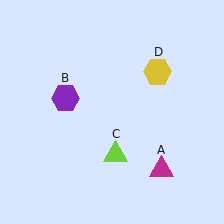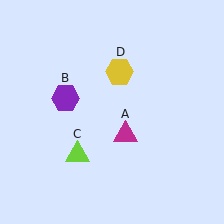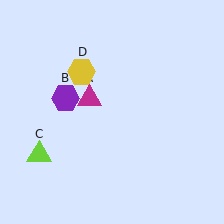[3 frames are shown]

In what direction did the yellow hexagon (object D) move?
The yellow hexagon (object D) moved left.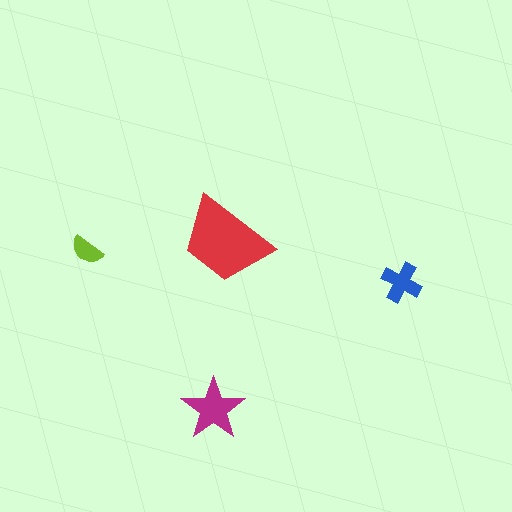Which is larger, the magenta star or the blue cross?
The magenta star.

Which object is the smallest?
The lime semicircle.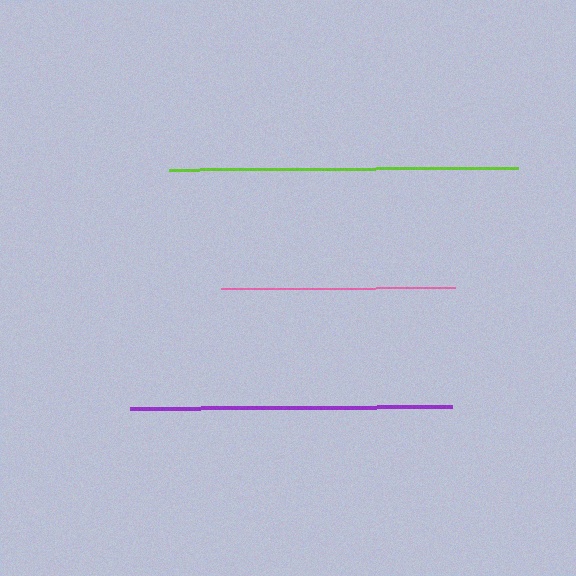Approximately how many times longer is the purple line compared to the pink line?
The purple line is approximately 1.4 times the length of the pink line.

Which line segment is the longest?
The lime line is the longest at approximately 349 pixels.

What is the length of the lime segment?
The lime segment is approximately 349 pixels long.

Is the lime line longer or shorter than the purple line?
The lime line is longer than the purple line.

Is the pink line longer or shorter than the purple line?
The purple line is longer than the pink line.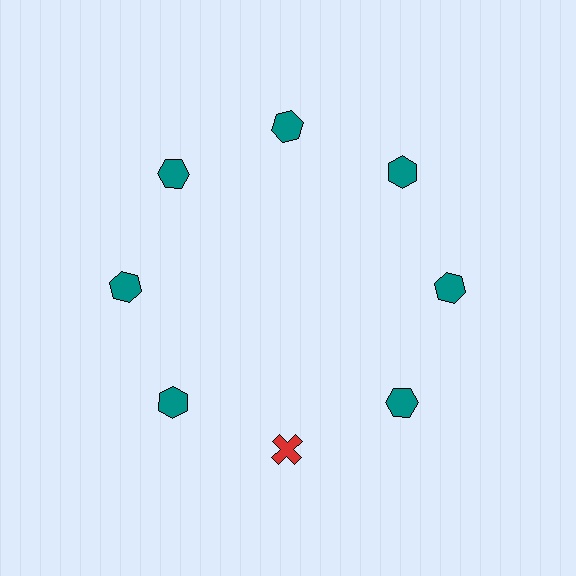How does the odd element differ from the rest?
It differs in both color (red instead of teal) and shape (cross instead of hexagon).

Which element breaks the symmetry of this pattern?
The red cross at roughly the 6 o'clock position breaks the symmetry. All other shapes are teal hexagons.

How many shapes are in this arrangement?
There are 8 shapes arranged in a ring pattern.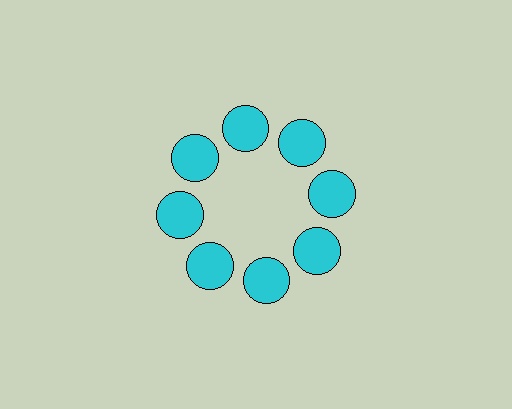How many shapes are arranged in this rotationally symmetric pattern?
There are 8 shapes, arranged in 8 groups of 1.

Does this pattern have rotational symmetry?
Yes, this pattern has 8-fold rotational symmetry. It looks the same after rotating 45 degrees around the center.